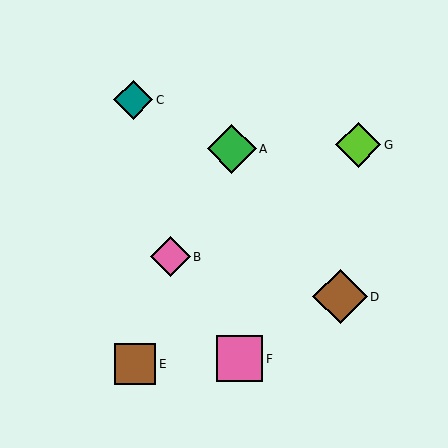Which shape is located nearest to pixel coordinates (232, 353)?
The pink square (labeled F) at (240, 359) is nearest to that location.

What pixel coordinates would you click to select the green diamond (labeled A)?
Click at (232, 149) to select the green diamond A.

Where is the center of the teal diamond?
The center of the teal diamond is at (133, 100).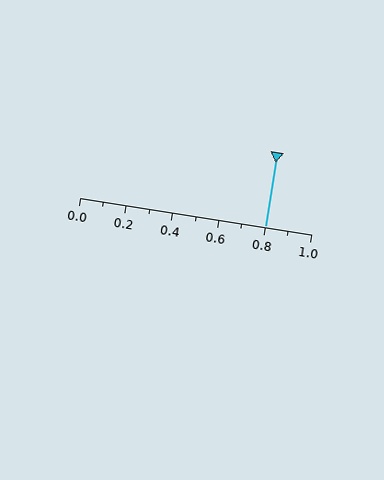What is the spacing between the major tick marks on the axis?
The major ticks are spaced 0.2 apart.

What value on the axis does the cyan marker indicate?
The marker indicates approximately 0.8.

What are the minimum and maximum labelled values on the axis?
The axis runs from 0.0 to 1.0.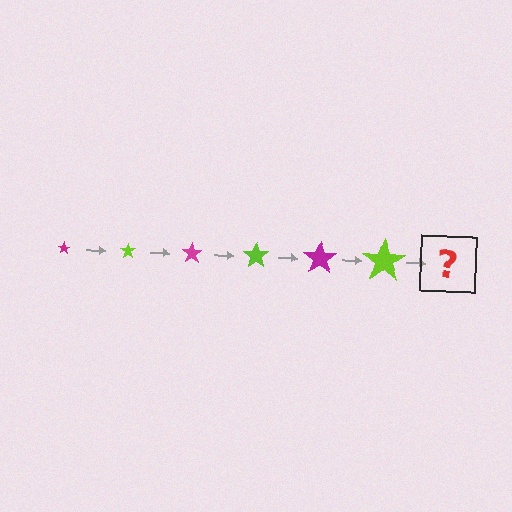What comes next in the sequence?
The next element should be a magenta star, larger than the previous one.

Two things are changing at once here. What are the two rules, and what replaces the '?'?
The two rules are that the star grows larger each step and the color cycles through magenta and lime. The '?' should be a magenta star, larger than the previous one.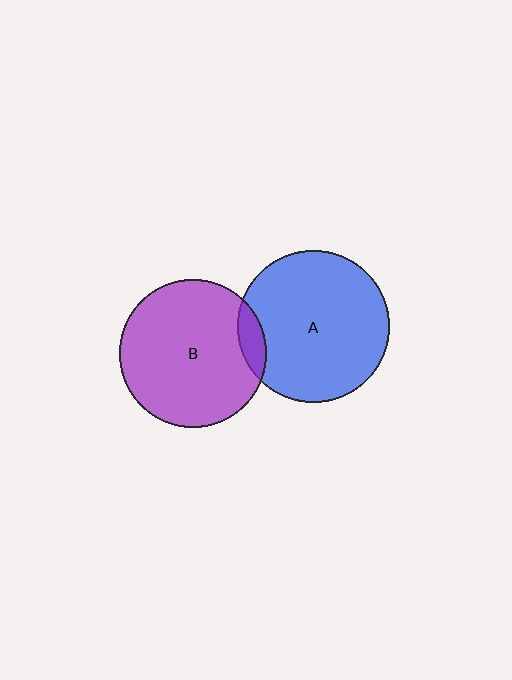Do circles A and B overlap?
Yes.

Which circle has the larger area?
Circle A (blue).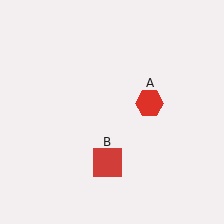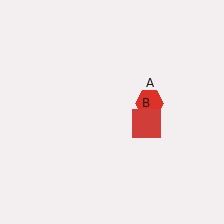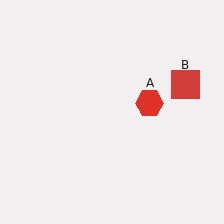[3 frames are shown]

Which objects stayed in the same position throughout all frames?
Red hexagon (object A) remained stationary.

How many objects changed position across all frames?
1 object changed position: red square (object B).